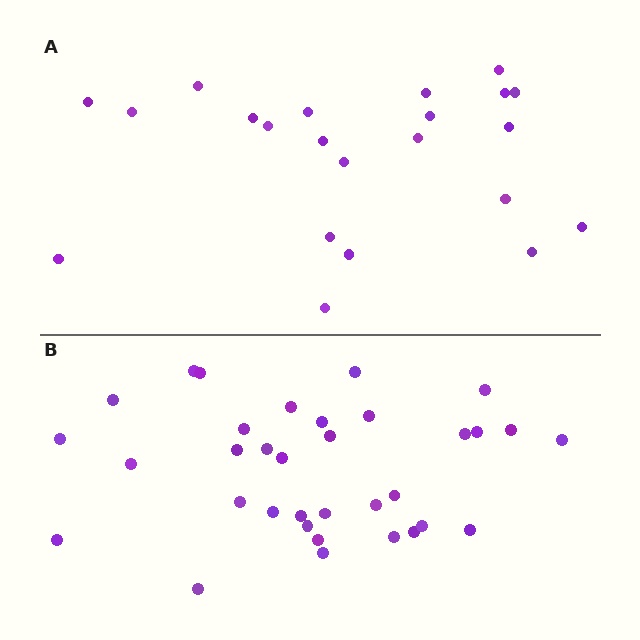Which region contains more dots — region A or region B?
Region B (the bottom region) has more dots.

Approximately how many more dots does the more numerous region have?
Region B has roughly 12 or so more dots than region A.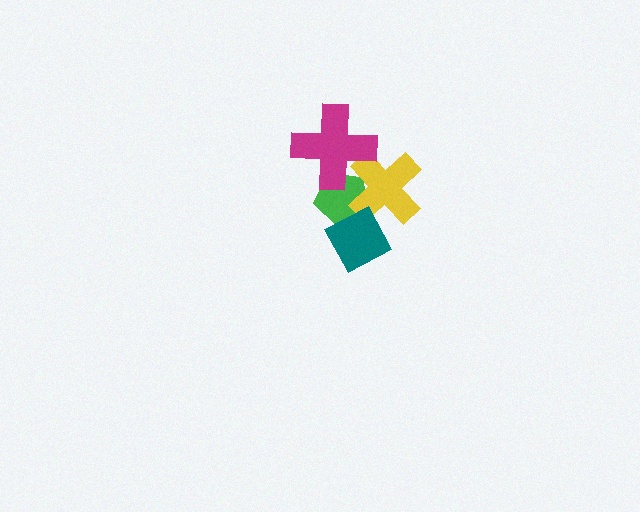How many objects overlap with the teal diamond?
2 objects overlap with the teal diamond.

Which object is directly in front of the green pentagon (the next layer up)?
The yellow cross is directly in front of the green pentagon.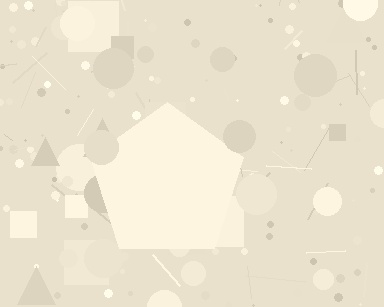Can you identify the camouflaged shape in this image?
The camouflaged shape is a pentagon.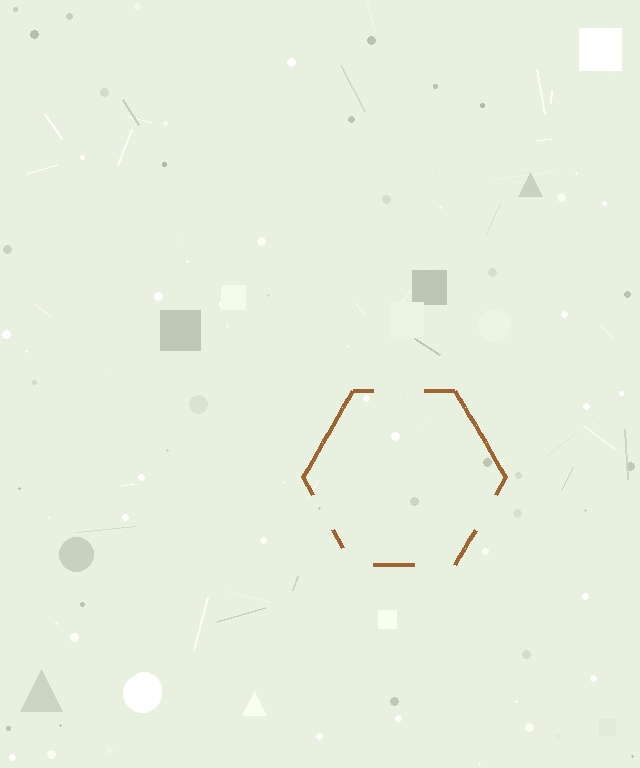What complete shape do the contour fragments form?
The contour fragments form a hexagon.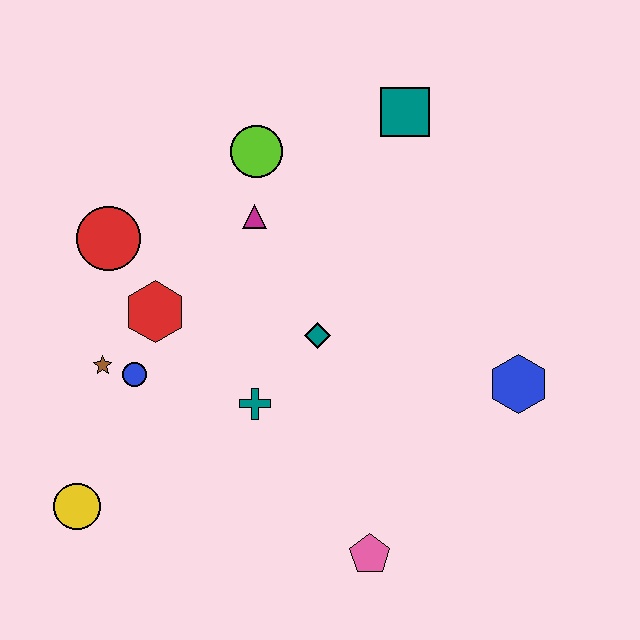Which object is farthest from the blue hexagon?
The yellow circle is farthest from the blue hexagon.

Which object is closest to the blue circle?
The brown star is closest to the blue circle.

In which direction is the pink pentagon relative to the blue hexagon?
The pink pentagon is below the blue hexagon.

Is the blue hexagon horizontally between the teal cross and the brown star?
No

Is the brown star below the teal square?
Yes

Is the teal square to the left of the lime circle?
No